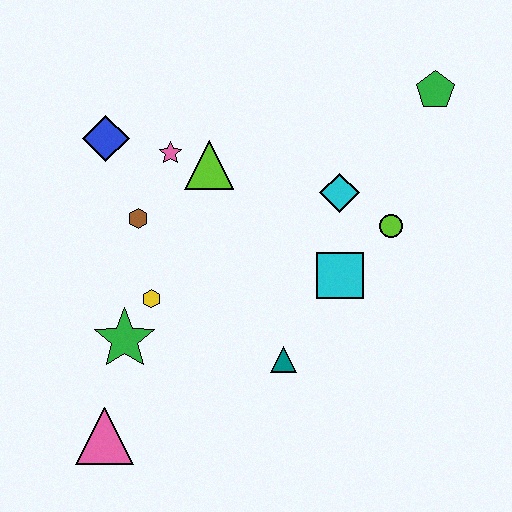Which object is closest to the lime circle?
The cyan diamond is closest to the lime circle.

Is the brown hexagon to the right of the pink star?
No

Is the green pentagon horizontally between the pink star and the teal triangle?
No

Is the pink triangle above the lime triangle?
No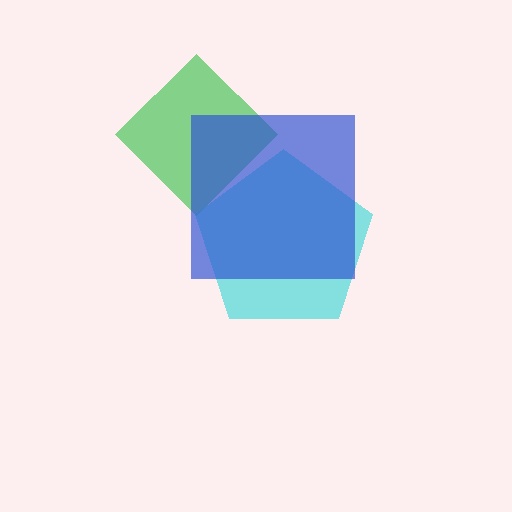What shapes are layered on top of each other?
The layered shapes are: a green diamond, a cyan pentagon, a blue square.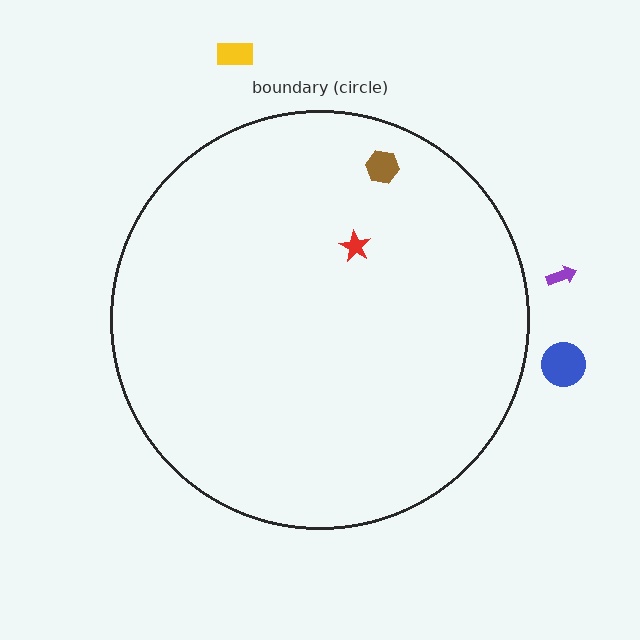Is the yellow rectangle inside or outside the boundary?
Outside.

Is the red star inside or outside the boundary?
Inside.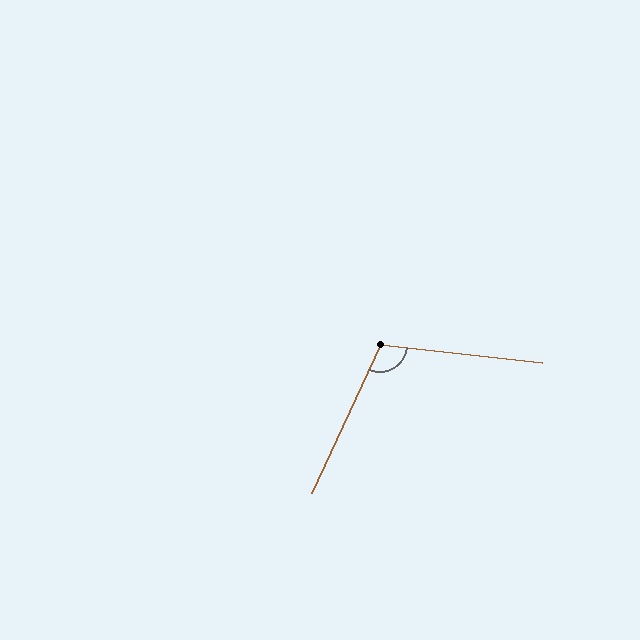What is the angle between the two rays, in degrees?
Approximately 108 degrees.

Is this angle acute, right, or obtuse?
It is obtuse.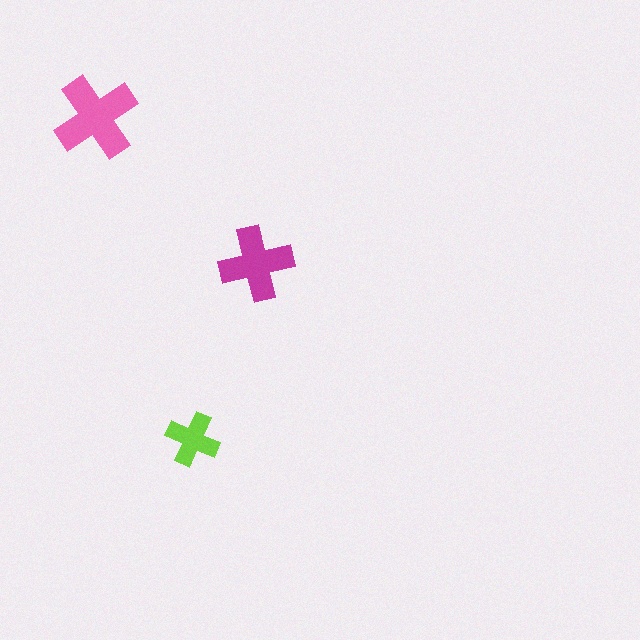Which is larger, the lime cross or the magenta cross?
The magenta one.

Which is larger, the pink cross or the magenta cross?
The pink one.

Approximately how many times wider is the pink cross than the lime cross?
About 1.5 times wider.